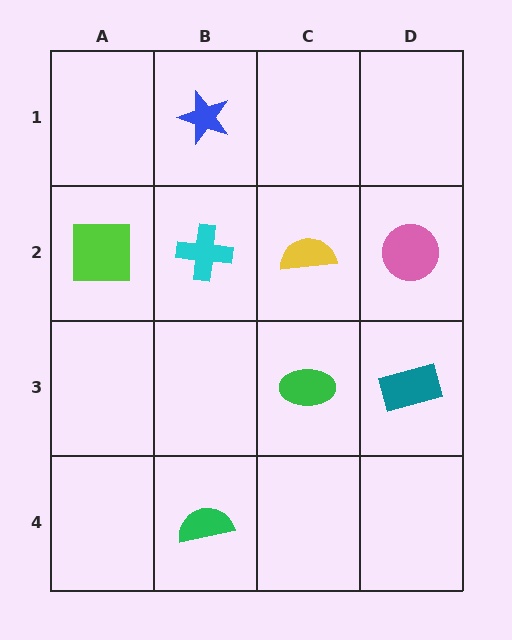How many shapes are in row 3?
2 shapes.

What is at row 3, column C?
A green ellipse.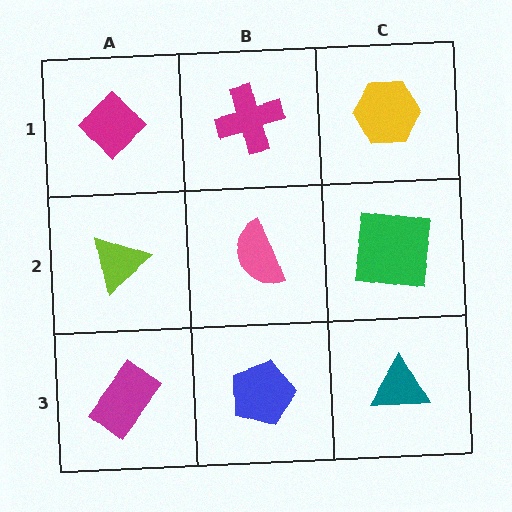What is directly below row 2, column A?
A magenta rectangle.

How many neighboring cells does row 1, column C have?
2.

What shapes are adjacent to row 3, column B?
A pink semicircle (row 2, column B), a magenta rectangle (row 3, column A), a teal triangle (row 3, column C).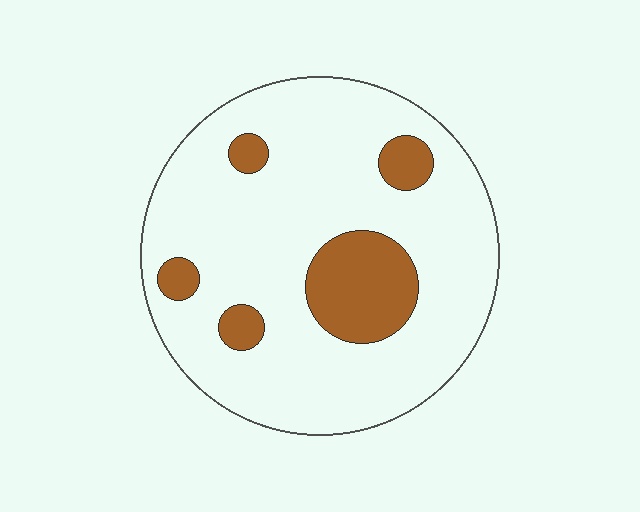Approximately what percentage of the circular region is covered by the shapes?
Approximately 15%.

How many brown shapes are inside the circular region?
5.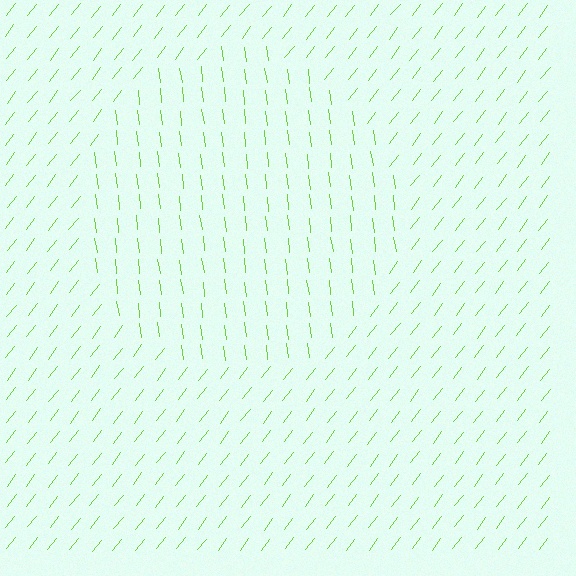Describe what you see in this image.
The image is filled with small lime line segments. A circle region in the image has lines oriented differently from the surrounding lines, creating a visible texture boundary.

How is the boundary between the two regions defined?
The boundary is defined purely by a change in line orientation (approximately 45 degrees difference). All lines are the same color and thickness.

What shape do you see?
I see a circle.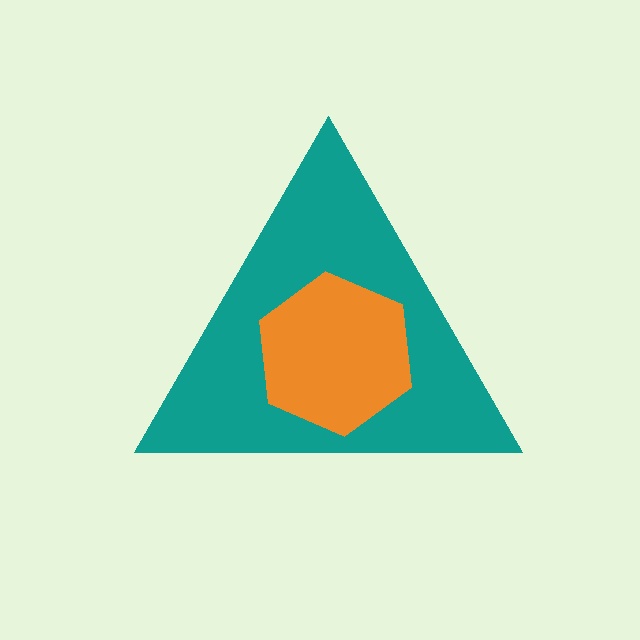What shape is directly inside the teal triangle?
The orange hexagon.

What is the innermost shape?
The orange hexagon.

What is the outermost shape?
The teal triangle.